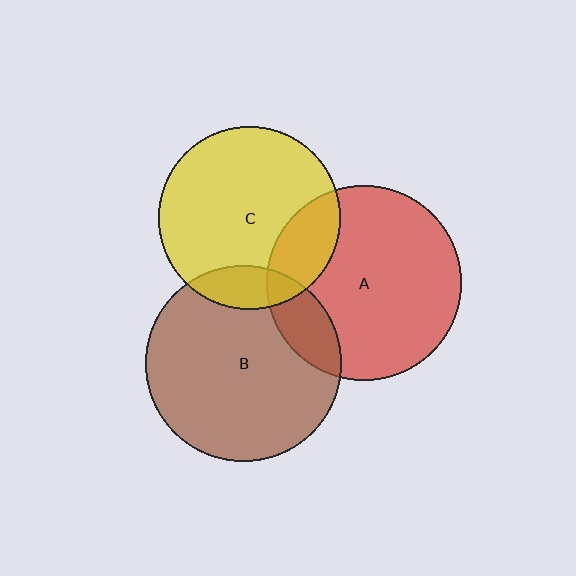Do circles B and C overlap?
Yes.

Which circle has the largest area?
Circle B (brown).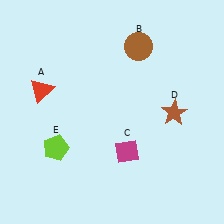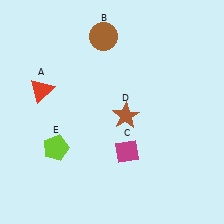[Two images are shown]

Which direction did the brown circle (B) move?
The brown circle (B) moved left.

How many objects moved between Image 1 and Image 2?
2 objects moved between the two images.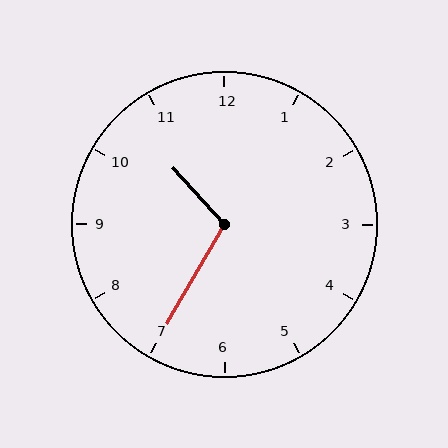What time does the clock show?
10:35.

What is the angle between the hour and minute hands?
Approximately 108 degrees.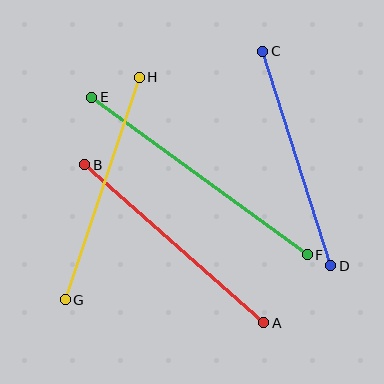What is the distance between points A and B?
The distance is approximately 239 pixels.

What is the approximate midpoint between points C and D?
The midpoint is at approximately (297, 159) pixels.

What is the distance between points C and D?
The distance is approximately 225 pixels.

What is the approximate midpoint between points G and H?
The midpoint is at approximately (102, 188) pixels.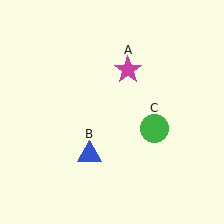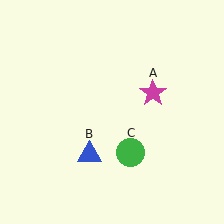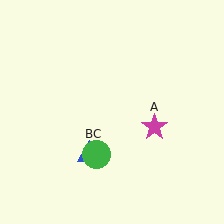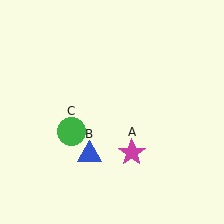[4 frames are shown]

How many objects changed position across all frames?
2 objects changed position: magenta star (object A), green circle (object C).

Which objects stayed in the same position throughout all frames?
Blue triangle (object B) remained stationary.